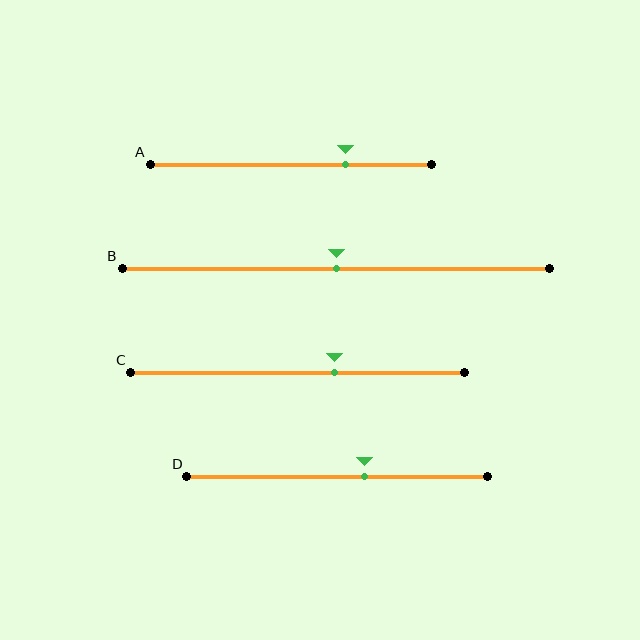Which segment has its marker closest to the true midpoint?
Segment B has its marker closest to the true midpoint.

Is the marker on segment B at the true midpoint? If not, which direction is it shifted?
Yes, the marker on segment B is at the true midpoint.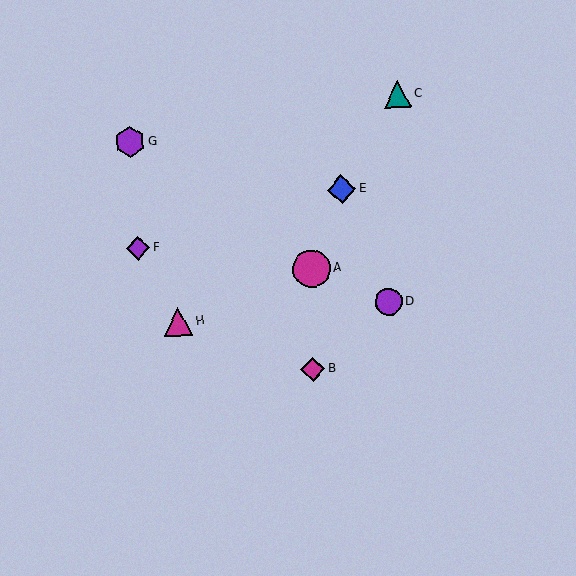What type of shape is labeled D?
Shape D is a purple circle.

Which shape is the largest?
The magenta circle (labeled A) is the largest.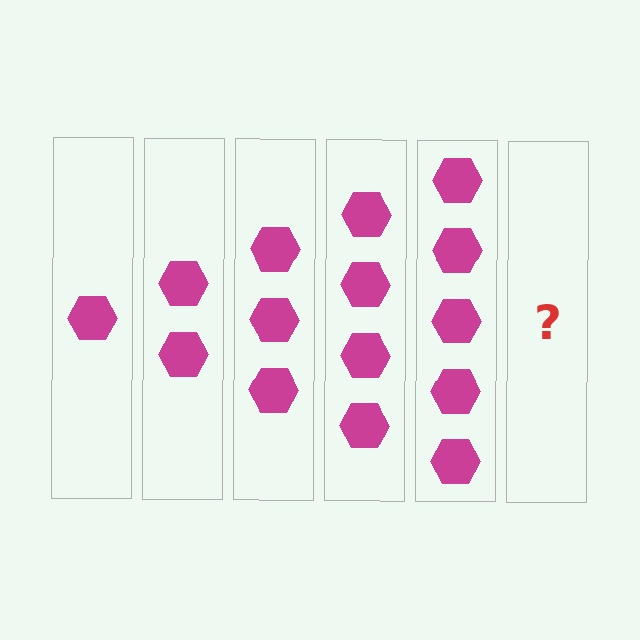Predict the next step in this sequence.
The next step is 6 hexagons.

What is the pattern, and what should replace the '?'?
The pattern is that each step adds one more hexagon. The '?' should be 6 hexagons.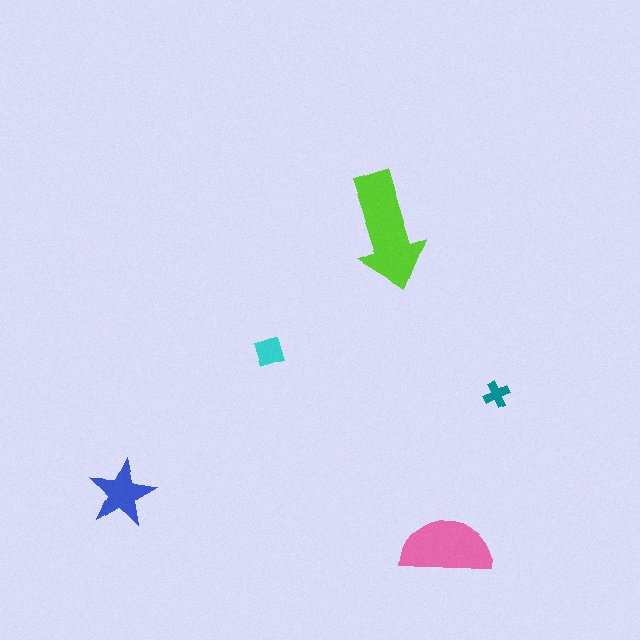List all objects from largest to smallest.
The lime arrow, the pink semicircle, the blue star, the cyan diamond, the teal cross.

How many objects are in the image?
There are 5 objects in the image.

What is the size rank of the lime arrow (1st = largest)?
1st.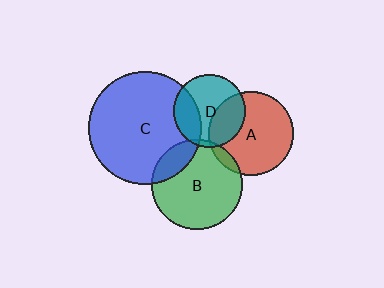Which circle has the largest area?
Circle C (blue).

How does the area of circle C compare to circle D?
Approximately 2.4 times.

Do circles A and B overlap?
Yes.